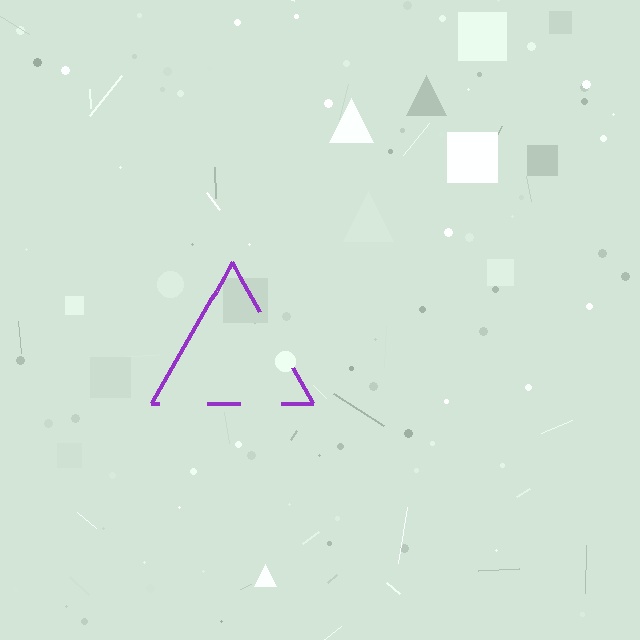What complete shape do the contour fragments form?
The contour fragments form a triangle.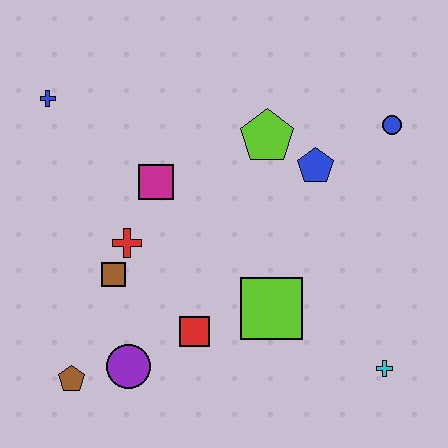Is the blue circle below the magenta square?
No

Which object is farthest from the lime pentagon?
The brown pentagon is farthest from the lime pentagon.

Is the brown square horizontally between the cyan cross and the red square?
No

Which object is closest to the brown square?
The red cross is closest to the brown square.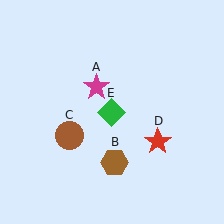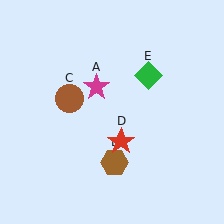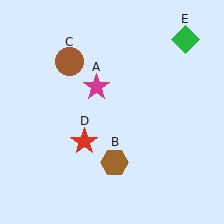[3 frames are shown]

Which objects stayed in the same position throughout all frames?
Magenta star (object A) and brown hexagon (object B) remained stationary.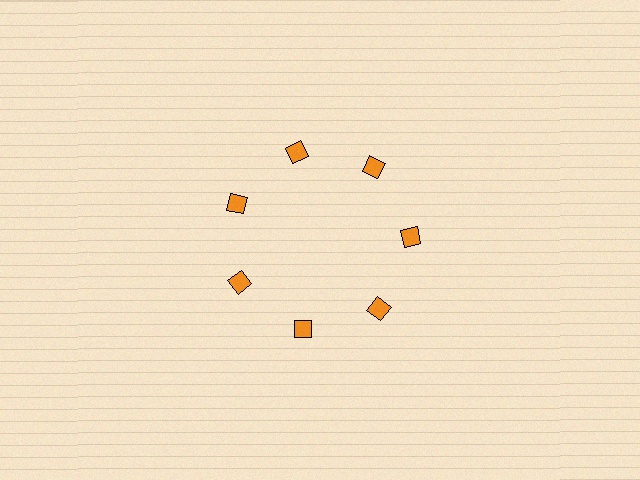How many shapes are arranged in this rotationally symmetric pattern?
There are 7 shapes, arranged in 7 groups of 1.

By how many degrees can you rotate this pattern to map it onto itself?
The pattern maps onto itself every 51 degrees of rotation.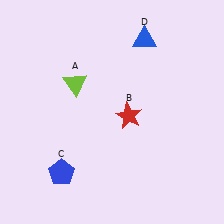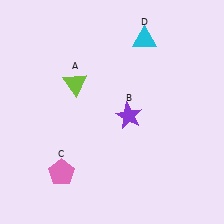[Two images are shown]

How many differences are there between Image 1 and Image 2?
There are 3 differences between the two images.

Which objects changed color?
B changed from red to purple. C changed from blue to pink. D changed from blue to cyan.